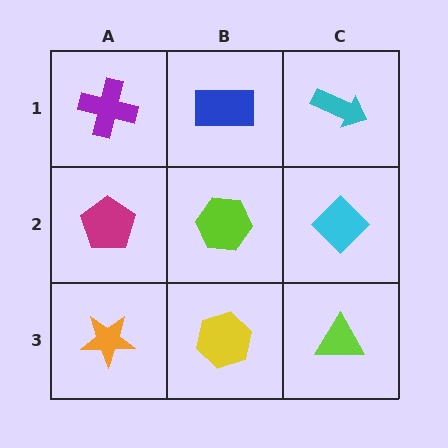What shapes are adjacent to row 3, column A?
A magenta pentagon (row 2, column A), a yellow hexagon (row 3, column B).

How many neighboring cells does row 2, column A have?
3.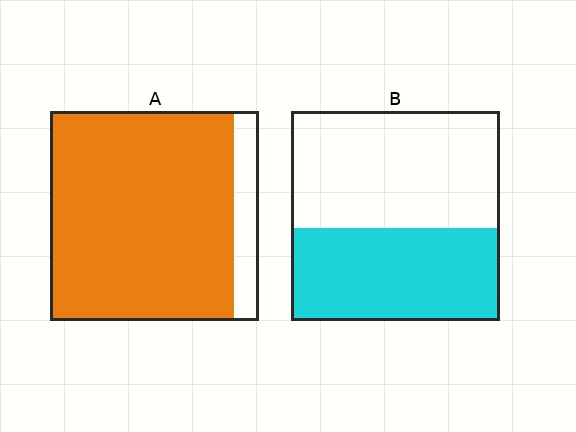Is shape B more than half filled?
No.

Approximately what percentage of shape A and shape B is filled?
A is approximately 90% and B is approximately 45%.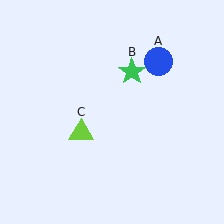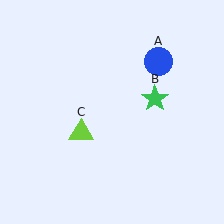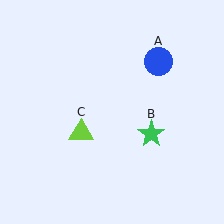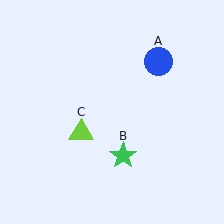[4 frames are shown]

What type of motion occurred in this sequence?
The green star (object B) rotated clockwise around the center of the scene.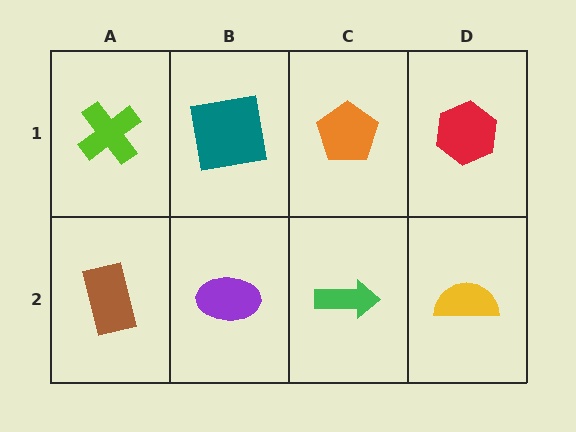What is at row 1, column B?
A teal square.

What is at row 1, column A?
A lime cross.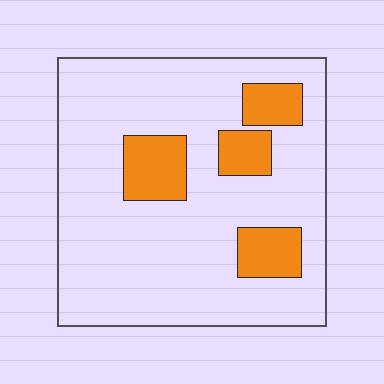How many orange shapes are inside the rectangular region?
4.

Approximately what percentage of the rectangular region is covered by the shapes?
Approximately 15%.